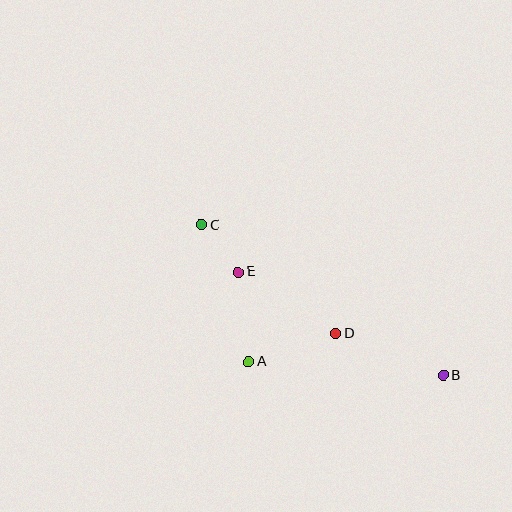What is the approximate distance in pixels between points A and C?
The distance between A and C is approximately 144 pixels.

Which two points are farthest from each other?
Points B and C are farthest from each other.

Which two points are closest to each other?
Points C and E are closest to each other.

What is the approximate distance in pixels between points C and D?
The distance between C and D is approximately 173 pixels.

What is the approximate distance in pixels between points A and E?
The distance between A and E is approximately 90 pixels.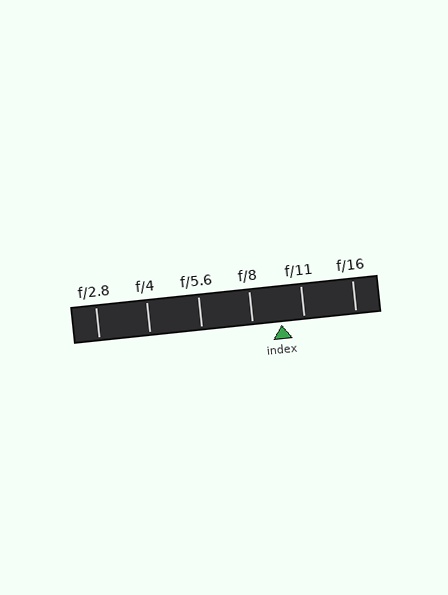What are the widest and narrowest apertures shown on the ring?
The widest aperture shown is f/2.8 and the narrowest is f/16.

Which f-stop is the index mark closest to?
The index mark is closest to f/11.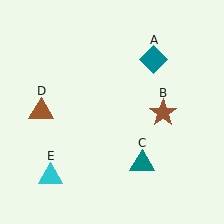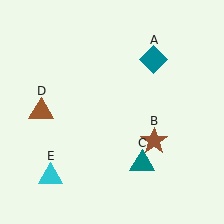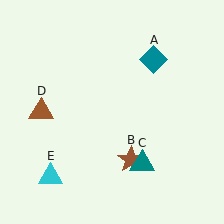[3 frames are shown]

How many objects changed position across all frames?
1 object changed position: brown star (object B).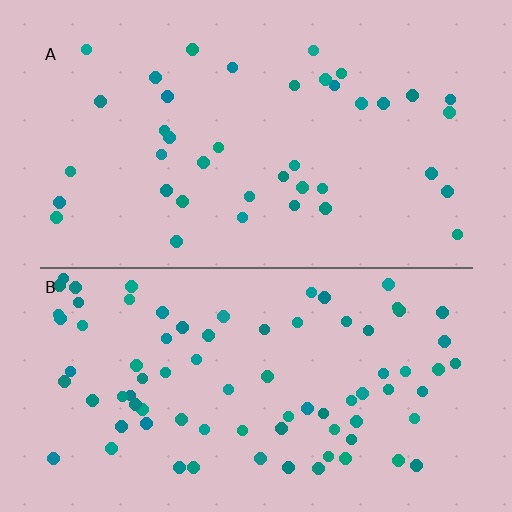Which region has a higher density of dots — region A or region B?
B (the bottom).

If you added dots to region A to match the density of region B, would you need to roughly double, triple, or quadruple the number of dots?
Approximately double.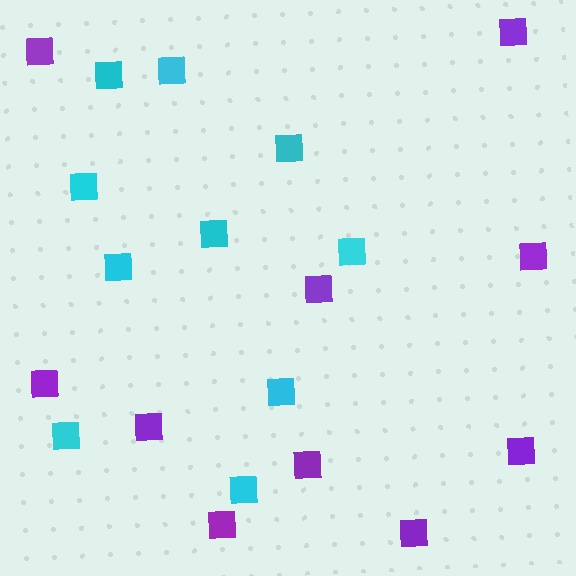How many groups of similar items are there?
There are 2 groups: one group of cyan squares (10) and one group of purple squares (10).